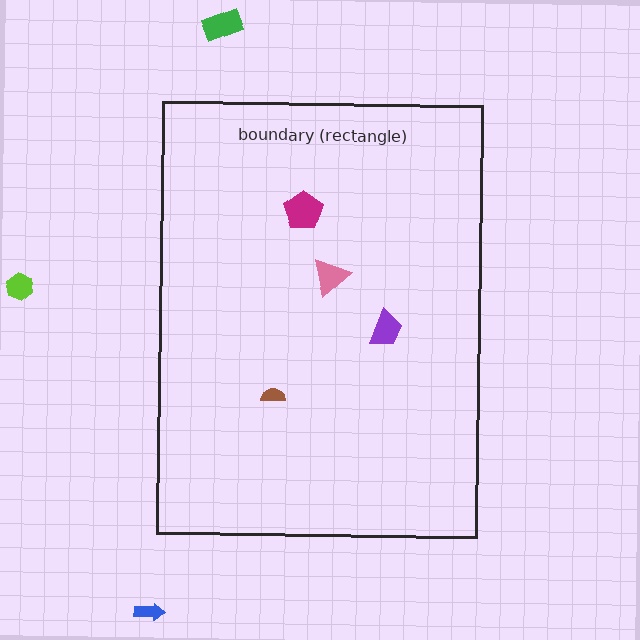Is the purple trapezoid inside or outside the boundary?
Inside.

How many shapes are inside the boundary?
4 inside, 3 outside.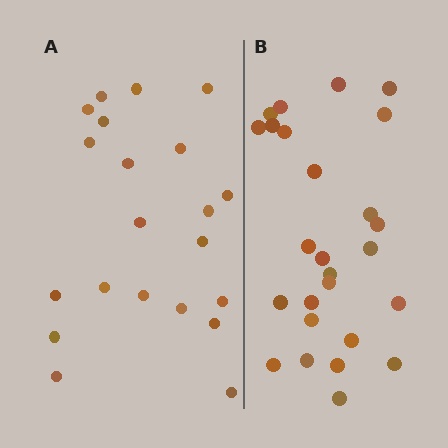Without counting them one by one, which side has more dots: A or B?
Region B (the right region) has more dots.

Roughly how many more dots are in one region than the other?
Region B has about 5 more dots than region A.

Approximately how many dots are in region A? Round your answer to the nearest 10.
About 20 dots. (The exact count is 21, which rounds to 20.)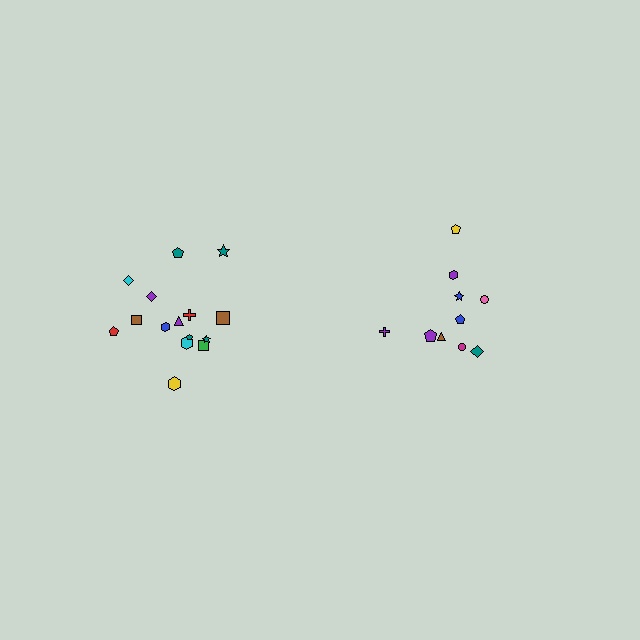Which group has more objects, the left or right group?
The left group.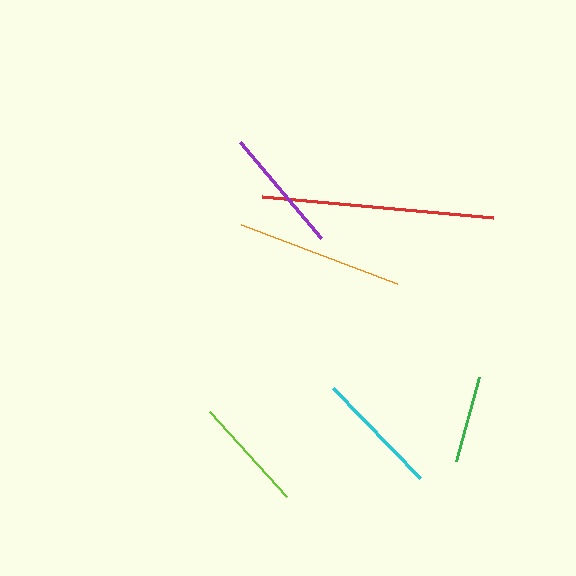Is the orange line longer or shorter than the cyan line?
The orange line is longer than the cyan line.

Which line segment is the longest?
The red line is the longest at approximately 233 pixels.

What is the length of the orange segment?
The orange segment is approximately 167 pixels long.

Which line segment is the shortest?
The green line is the shortest at approximately 87 pixels.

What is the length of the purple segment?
The purple segment is approximately 126 pixels long.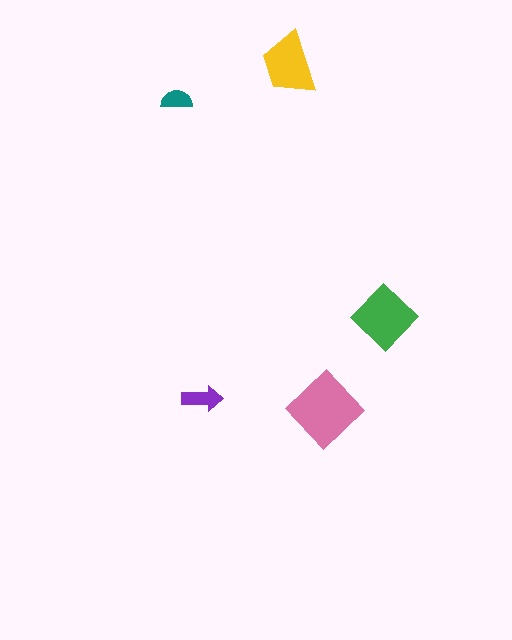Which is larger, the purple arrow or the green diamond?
The green diamond.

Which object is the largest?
The pink diamond.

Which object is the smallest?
The teal semicircle.